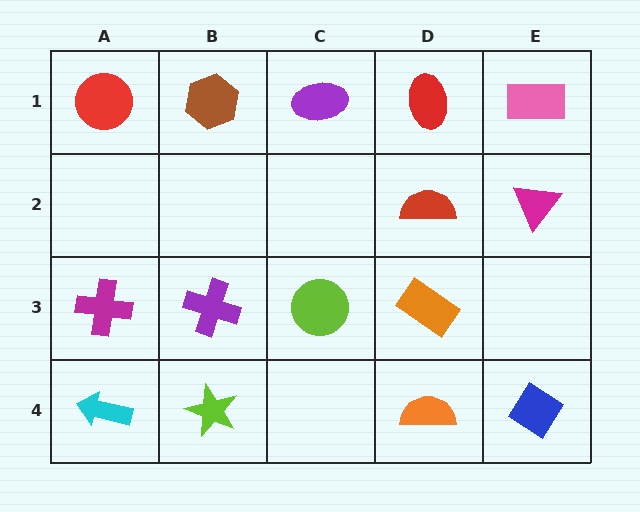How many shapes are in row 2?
2 shapes.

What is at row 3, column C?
A lime circle.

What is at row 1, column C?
A purple ellipse.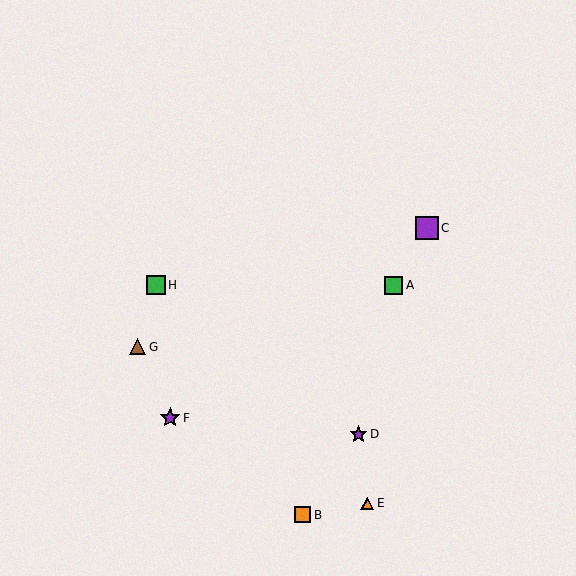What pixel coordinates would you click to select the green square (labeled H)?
Click at (156, 285) to select the green square H.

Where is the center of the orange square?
The center of the orange square is at (303, 515).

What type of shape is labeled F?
Shape F is a purple star.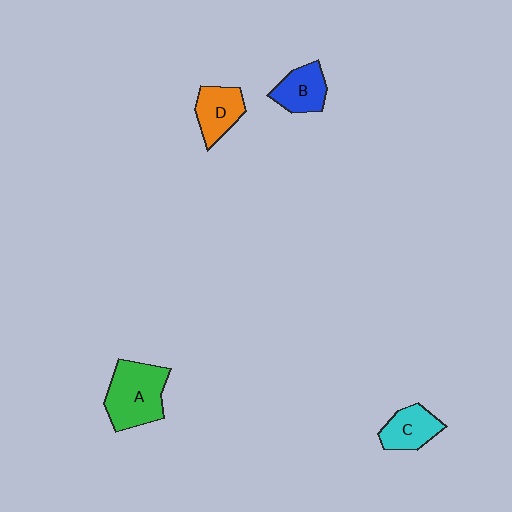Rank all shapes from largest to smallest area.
From largest to smallest: A (green), D (orange), C (cyan), B (blue).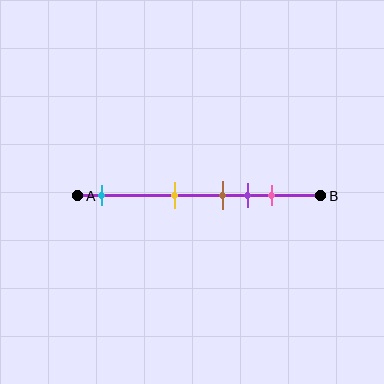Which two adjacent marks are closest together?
The brown and purple marks are the closest adjacent pair.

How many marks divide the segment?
There are 5 marks dividing the segment.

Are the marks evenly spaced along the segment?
No, the marks are not evenly spaced.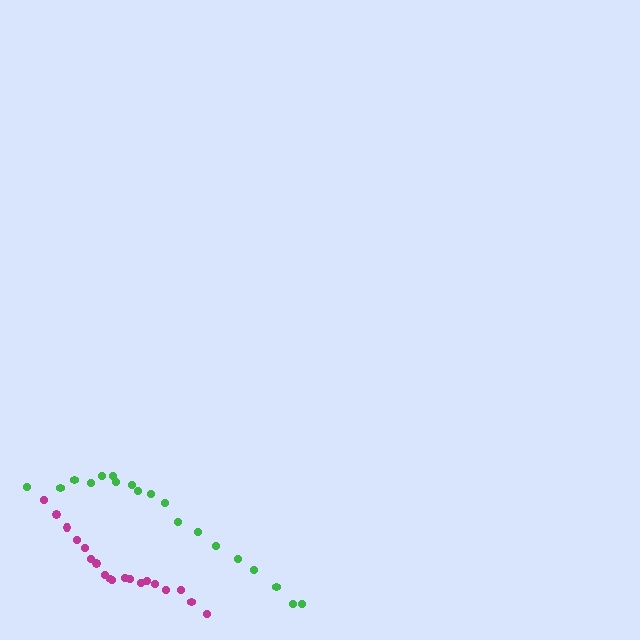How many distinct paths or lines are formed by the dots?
There are 2 distinct paths.